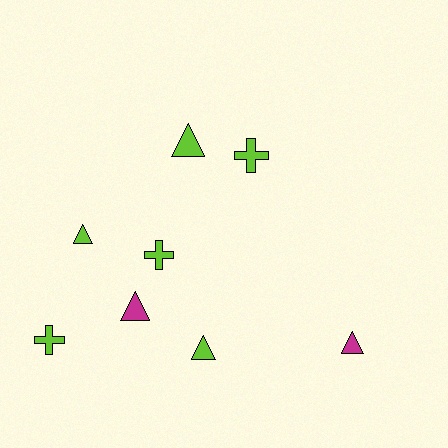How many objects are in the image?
There are 8 objects.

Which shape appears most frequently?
Triangle, with 5 objects.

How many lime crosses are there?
There are 3 lime crosses.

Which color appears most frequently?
Lime, with 6 objects.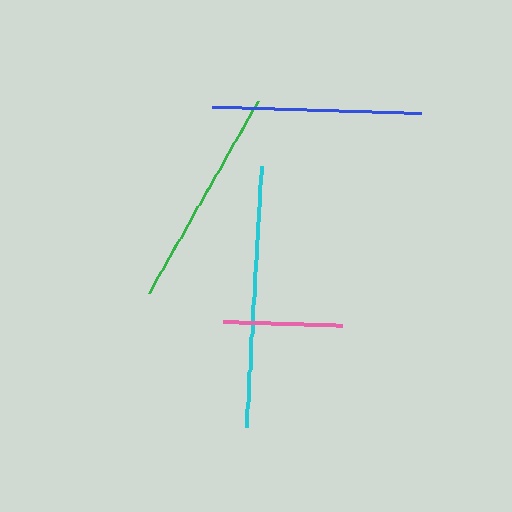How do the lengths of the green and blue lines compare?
The green and blue lines are approximately the same length.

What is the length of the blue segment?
The blue segment is approximately 210 pixels long.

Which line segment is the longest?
The cyan line is the longest at approximately 261 pixels.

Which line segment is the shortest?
The pink line is the shortest at approximately 119 pixels.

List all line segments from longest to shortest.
From longest to shortest: cyan, green, blue, pink.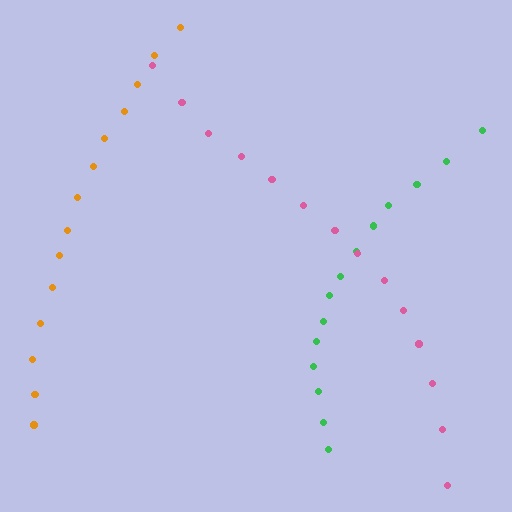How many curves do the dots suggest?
There are 3 distinct paths.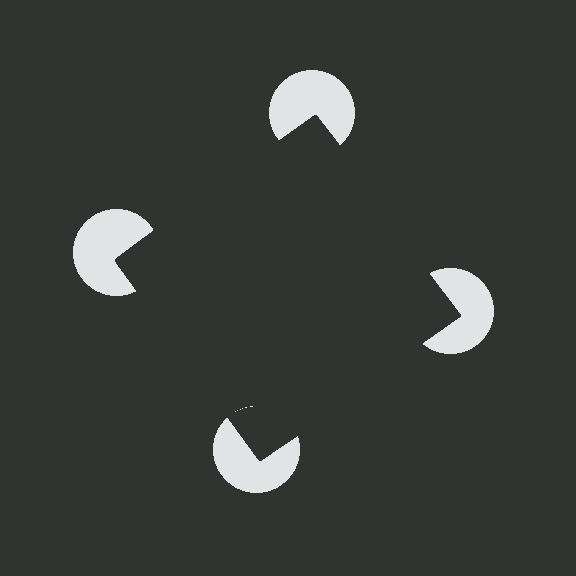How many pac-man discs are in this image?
There are 4 — one at each vertex of the illusory square.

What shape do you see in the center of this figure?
An illusory square — its edges are inferred from the aligned wedge cuts in the pac-man discs, not physically drawn.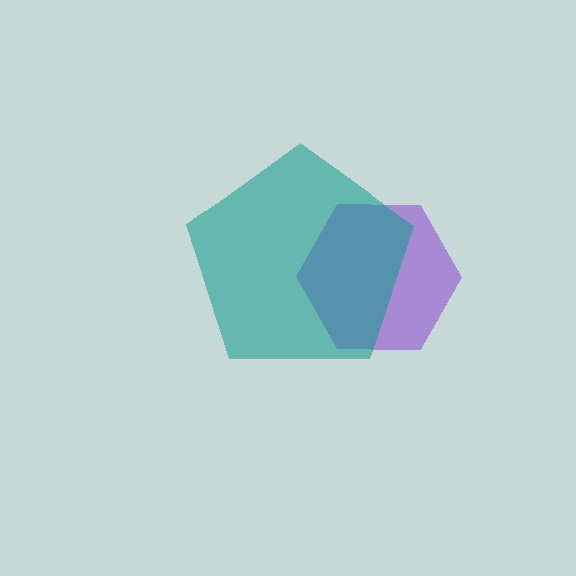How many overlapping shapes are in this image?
There are 2 overlapping shapes in the image.